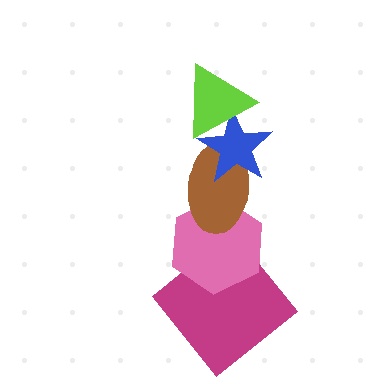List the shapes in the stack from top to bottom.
From top to bottom: the lime triangle, the blue star, the brown ellipse, the pink hexagon, the magenta diamond.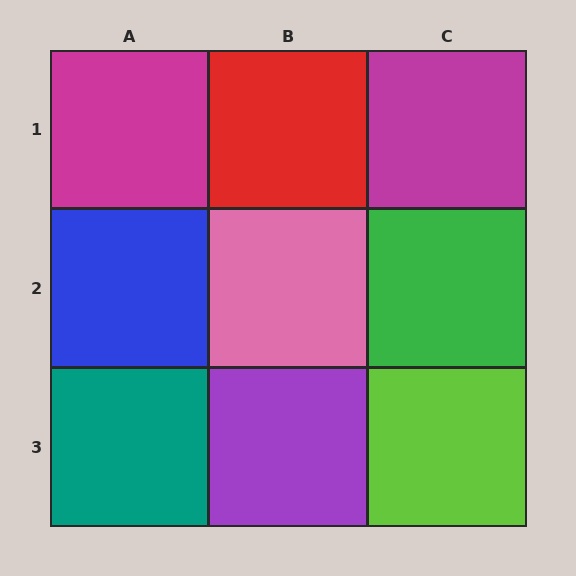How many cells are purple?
1 cell is purple.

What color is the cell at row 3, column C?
Lime.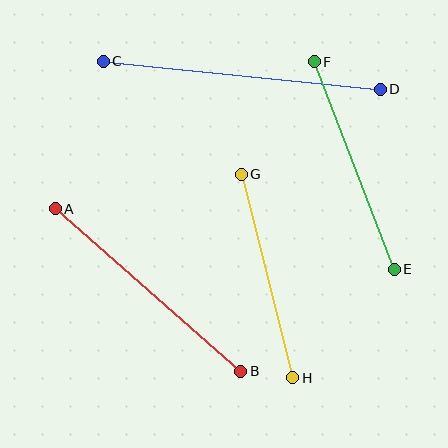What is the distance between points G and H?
The distance is approximately 210 pixels.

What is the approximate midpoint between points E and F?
The midpoint is at approximately (354, 166) pixels.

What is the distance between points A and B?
The distance is approximately 247 pixels.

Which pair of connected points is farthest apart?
Points C and D are farthest apart.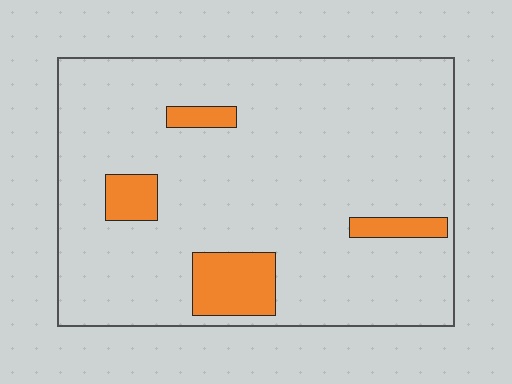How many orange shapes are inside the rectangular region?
4.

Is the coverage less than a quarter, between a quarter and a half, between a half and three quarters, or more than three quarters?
Less than a quarter.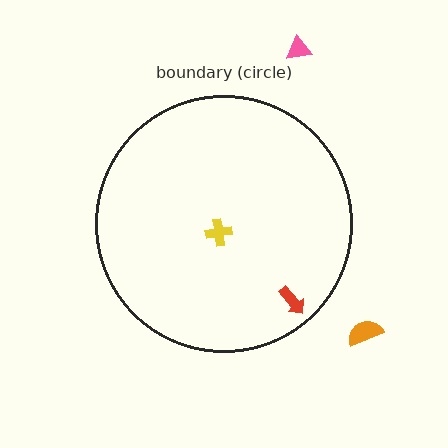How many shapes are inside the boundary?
2 inside, 2 outside.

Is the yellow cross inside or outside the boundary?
Inside.